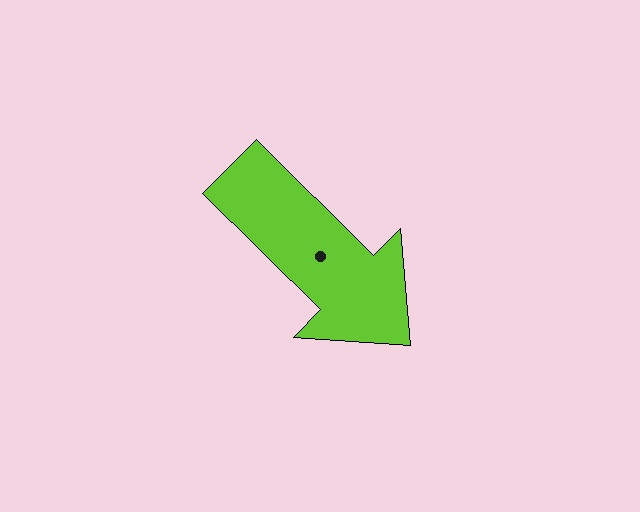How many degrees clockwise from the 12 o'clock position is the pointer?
Approximately 135 degrees.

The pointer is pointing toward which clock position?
Roughly 4 o'clock.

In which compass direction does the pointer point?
Southeast.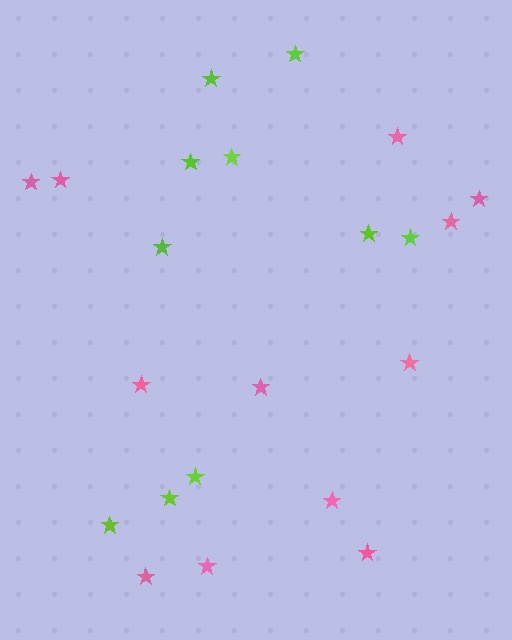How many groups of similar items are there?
There are 2 groups: one group of pink stars (12) and one group of lime stars (10).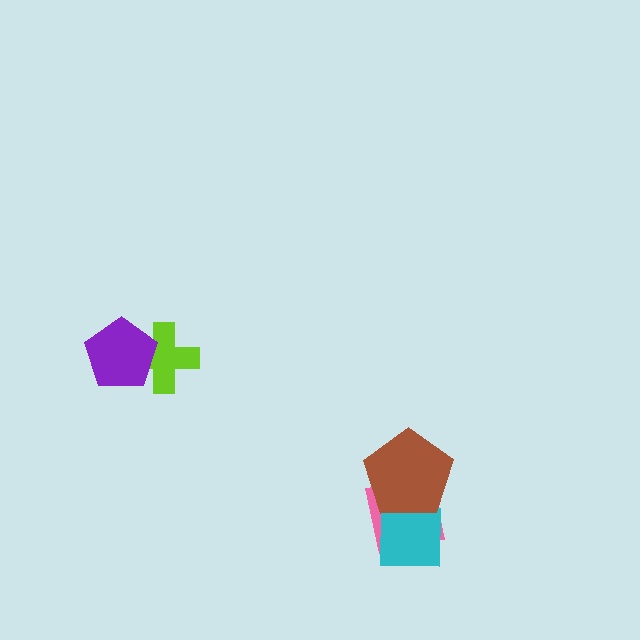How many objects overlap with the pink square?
2 objects overlap with the pink square.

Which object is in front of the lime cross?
The purple pentagon is in front of the lime cross.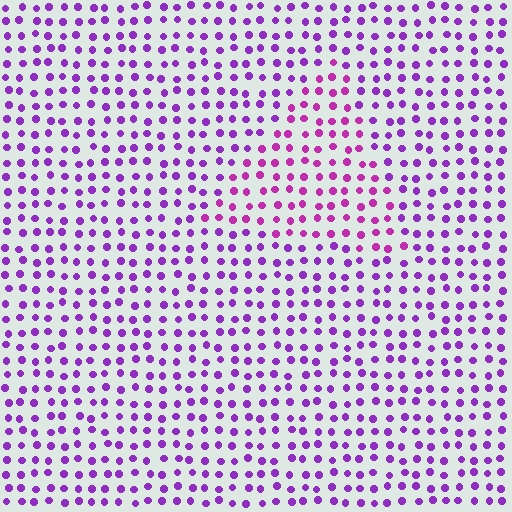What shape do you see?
I see a triangle.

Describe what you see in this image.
The image is filled with small purple elements in a uniform arrangement. A triangle-shaped region is visible where the elements are tinted to a slightly different hue, forming a subtle color boundary.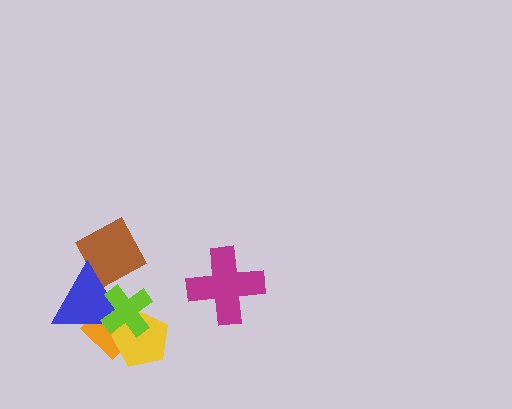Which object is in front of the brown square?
The blue triangle is in front of the brown square.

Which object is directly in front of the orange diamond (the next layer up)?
The yellow pentagon is directly in front of the orange diamond.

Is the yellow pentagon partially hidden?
Yes, it is partially covered by another shape.